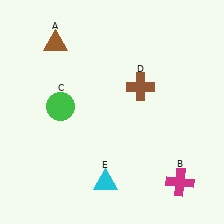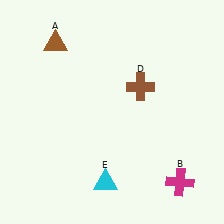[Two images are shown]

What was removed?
The green circle (C) was removed in Image 2.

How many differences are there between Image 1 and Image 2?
There is 1 difference between the two images.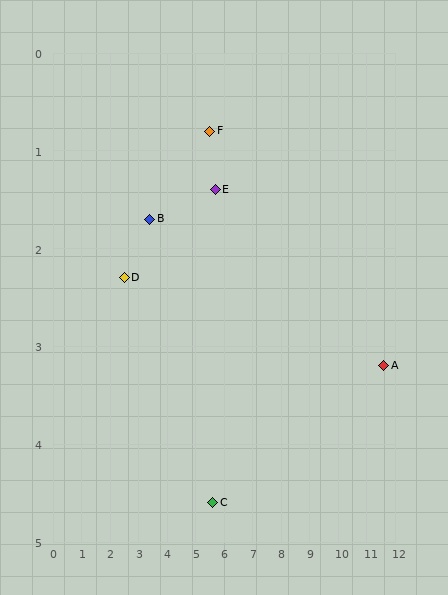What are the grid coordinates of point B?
Point B is at approximately (3.4, 1.7).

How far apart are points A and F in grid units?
Points A and F are about 6.6 grid units apart.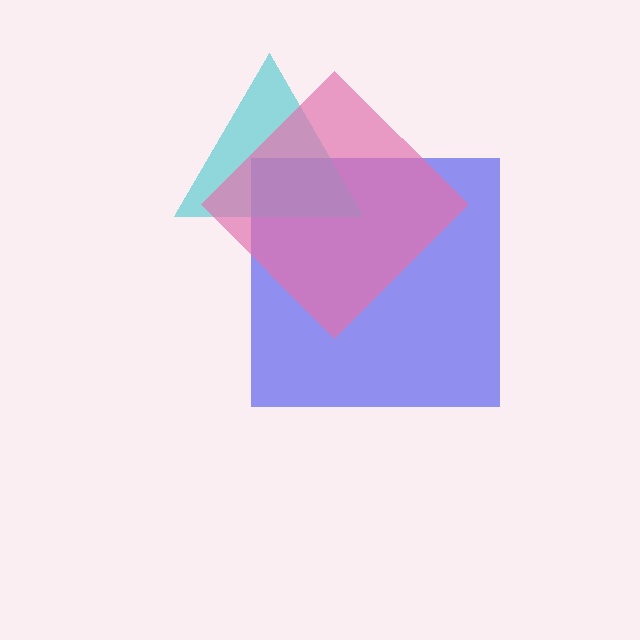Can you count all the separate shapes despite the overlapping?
Yes, there are 3 separate shapes.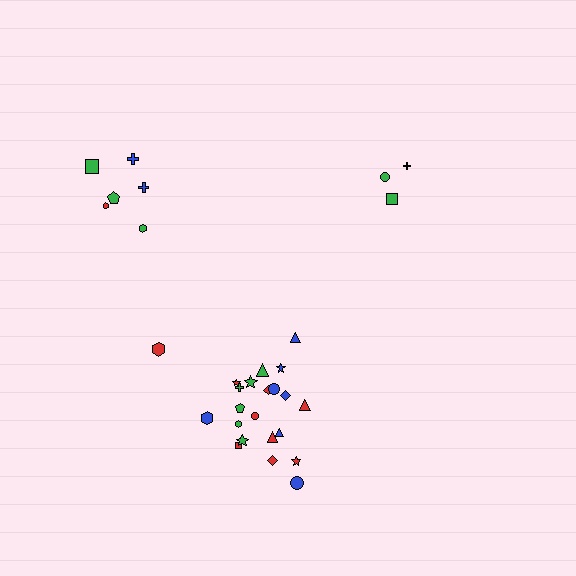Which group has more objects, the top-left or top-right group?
The top-left group.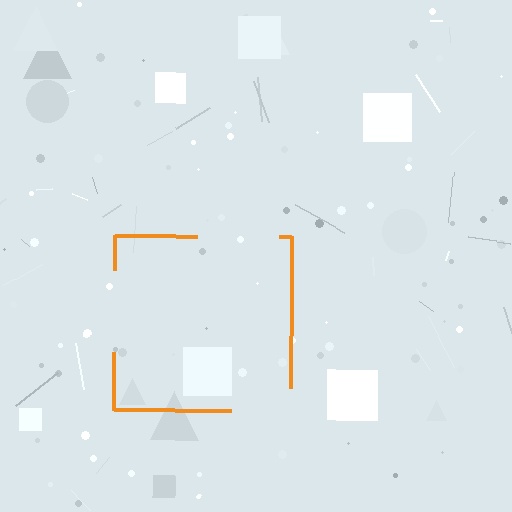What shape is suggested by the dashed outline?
The dashed outline suggests a square.